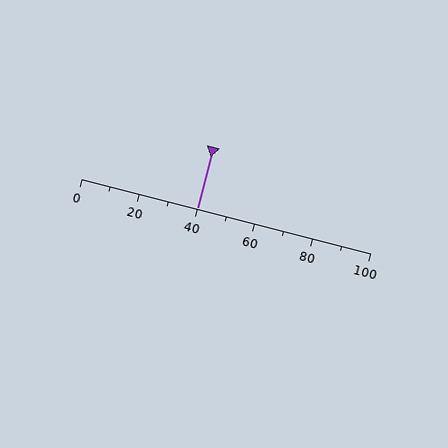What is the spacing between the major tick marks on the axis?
The major ticks are spaced 20 apart.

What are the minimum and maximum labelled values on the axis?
The axis runs from 0 to 100.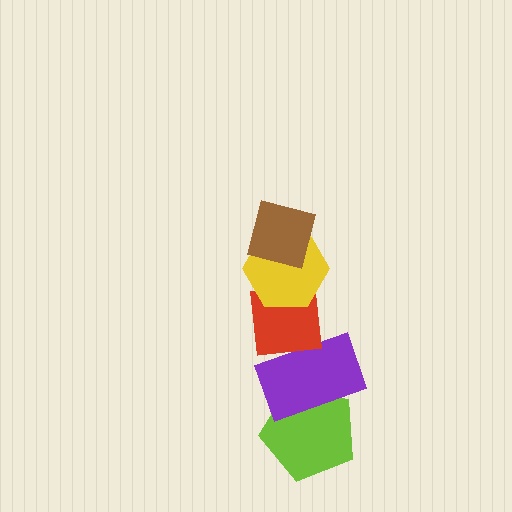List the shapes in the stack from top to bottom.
From top to bottom: the brown square, the yellow hexagon, the red square, the purple rectangle, the lime pentagon.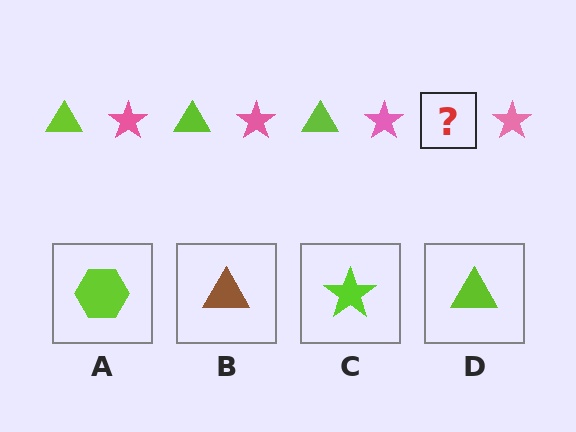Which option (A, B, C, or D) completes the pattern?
D.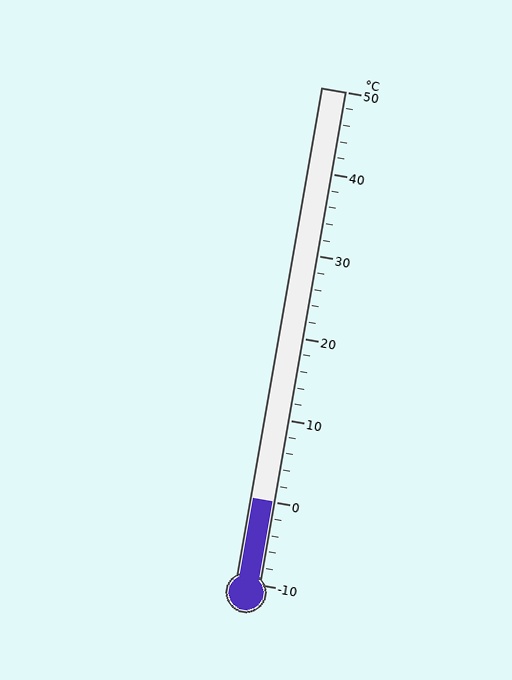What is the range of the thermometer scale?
The thermometer scale ranges from -10°C to 50°C.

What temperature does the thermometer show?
The thermometer shows approximately 0°C.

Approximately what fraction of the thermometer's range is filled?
The thermometer is filled to approximately 15% of its range.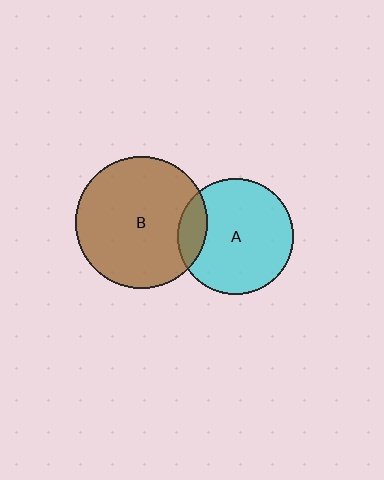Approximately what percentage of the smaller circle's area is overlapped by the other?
Approximately 15%.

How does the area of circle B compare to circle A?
Approximately 1.3 times.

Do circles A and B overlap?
Yes.